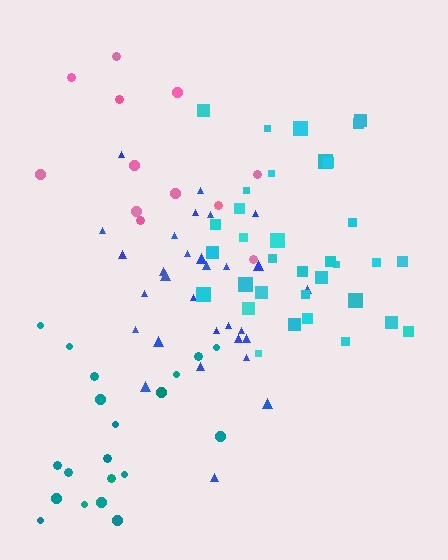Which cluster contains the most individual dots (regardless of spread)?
Cyan (34).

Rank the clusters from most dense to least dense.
cyan, blue, teal, pink.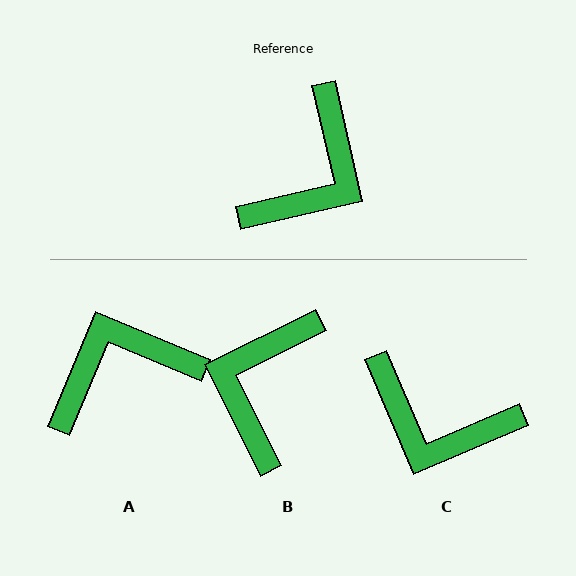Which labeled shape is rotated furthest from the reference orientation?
B, about 166 degrees away.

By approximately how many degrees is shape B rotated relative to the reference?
Approximately 166 degrees clockwise.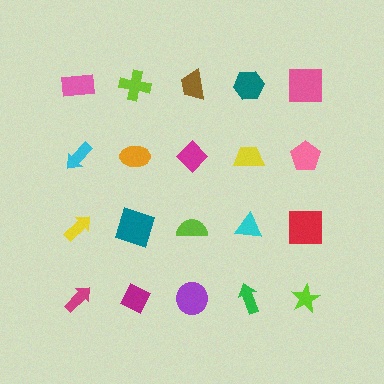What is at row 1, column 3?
A brown trapezoid.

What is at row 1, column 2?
A lime cross.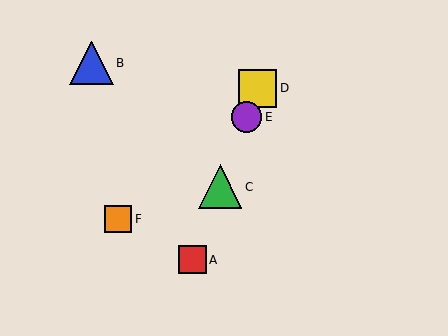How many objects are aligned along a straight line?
4 objects (A, C, D, E) are aligned along a straight line.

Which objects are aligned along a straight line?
Objects A, C, D, E are aligned along a straight line.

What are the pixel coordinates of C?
Object C is at (220, 187).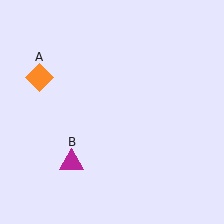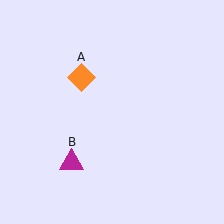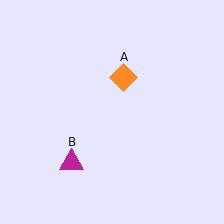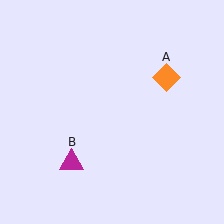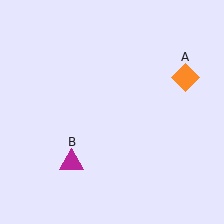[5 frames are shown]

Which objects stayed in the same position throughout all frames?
Magenta triangle (object B) remained stationary.